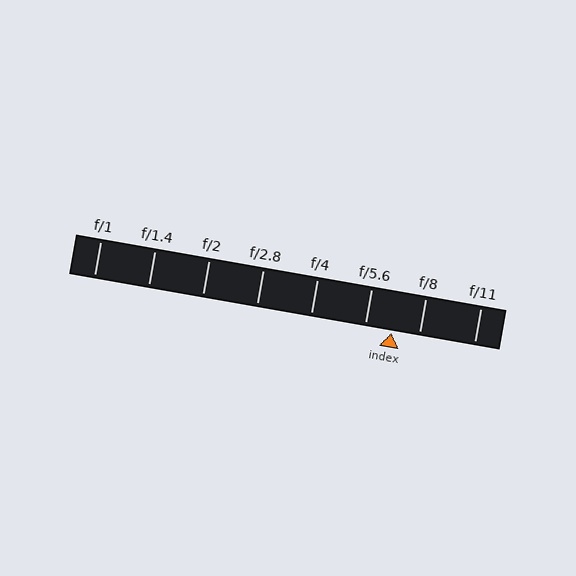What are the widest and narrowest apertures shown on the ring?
The widest aperture shown is f/1 and the narrowest is f/11.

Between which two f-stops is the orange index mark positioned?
The index mark is between f/5.6 and f/8.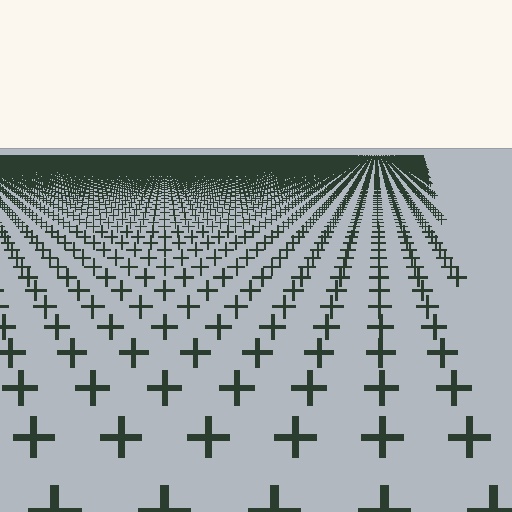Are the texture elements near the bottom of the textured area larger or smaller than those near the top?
Larger. Near the bottom, elements are closer to the viewer and appear at a bigger on-screen size.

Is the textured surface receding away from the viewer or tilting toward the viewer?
The surface is receding away from the viewer. Texture elements get smaller and denser toward the top.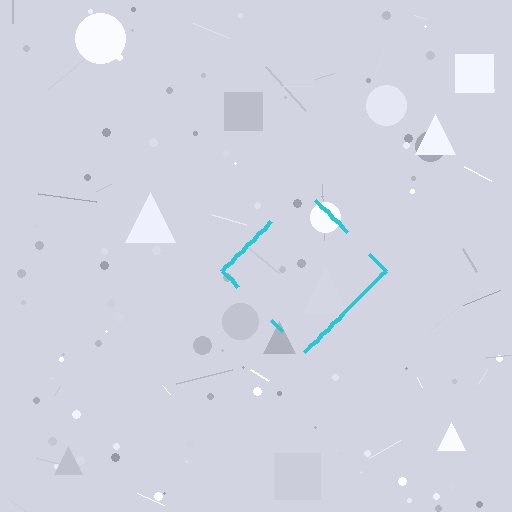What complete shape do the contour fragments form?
The contour fragments form a diamond.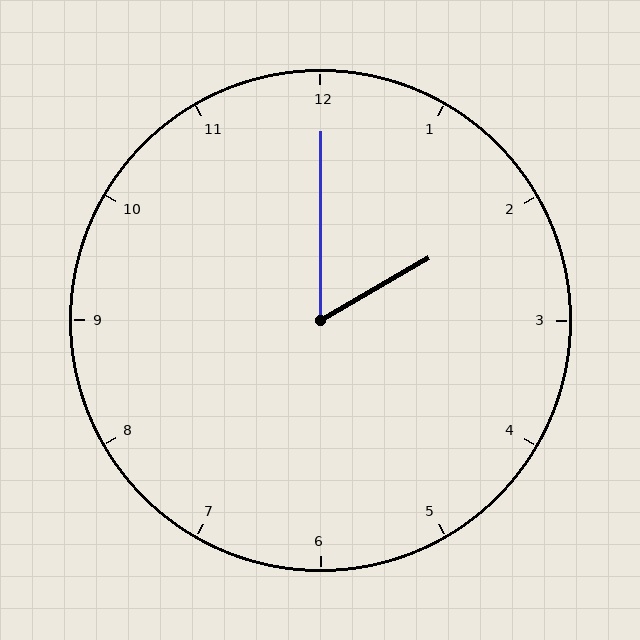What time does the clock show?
2:00.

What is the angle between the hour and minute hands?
Approximately 60 degrees.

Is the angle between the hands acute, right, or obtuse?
It is acute.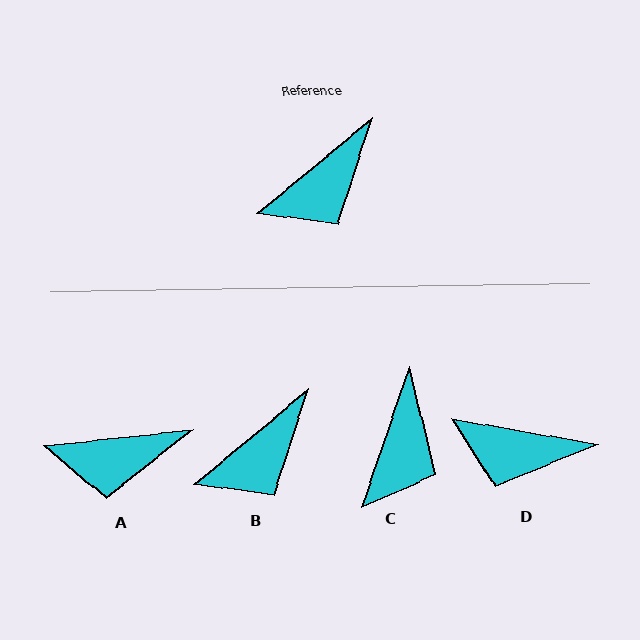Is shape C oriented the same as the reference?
No, it is off by about 32 degrees.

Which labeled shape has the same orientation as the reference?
B.